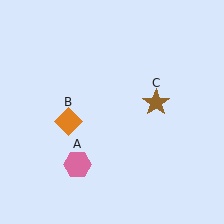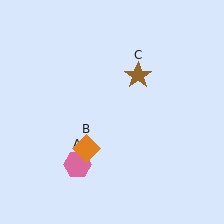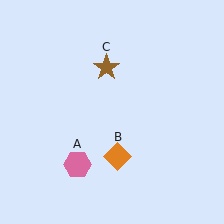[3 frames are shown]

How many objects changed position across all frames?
2 objects changed position: orange diamond (object B), brown star (object C).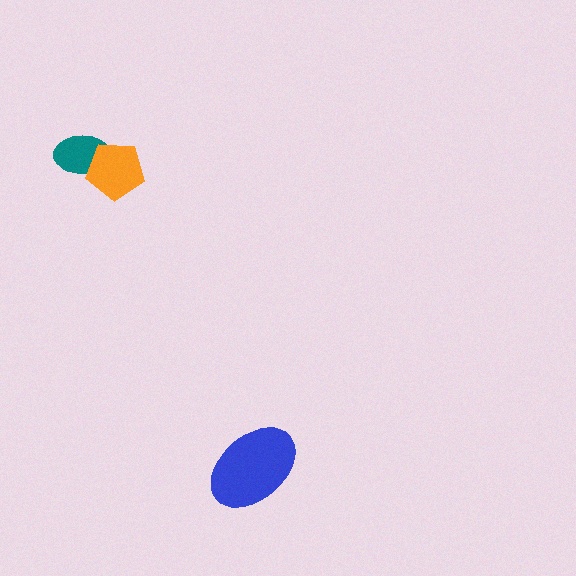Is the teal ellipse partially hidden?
Yes, it is partially covered by another shape.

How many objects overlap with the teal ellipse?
1 object overlaps with the teal ellipse.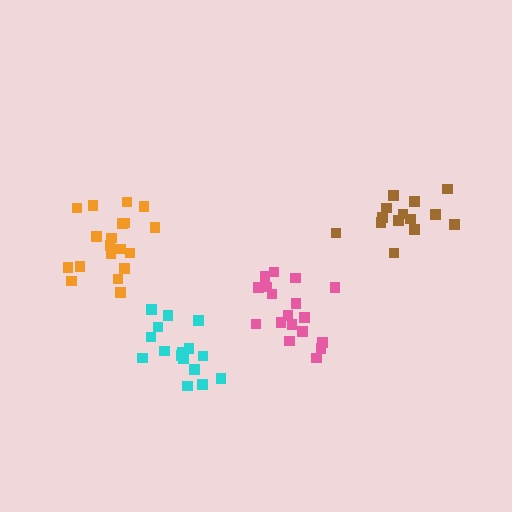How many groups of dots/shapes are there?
There are 4 groups.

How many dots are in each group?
Group 1: 18 dots, Group 2: 19 dots, Group 3: 14 dots, Group 4: 16 dots (67 total).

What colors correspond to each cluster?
The clusters are colored: pink, orange, brown, cyan.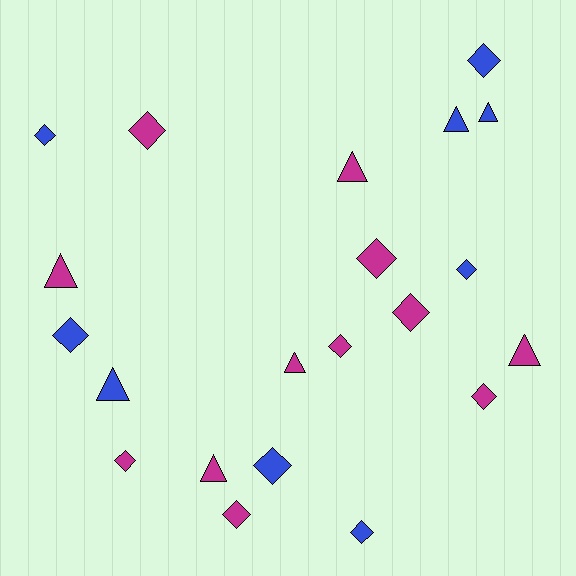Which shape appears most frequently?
Diamond, with 13 objects.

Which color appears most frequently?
Magenta, with 12 objects.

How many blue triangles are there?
There are 3 blue triangles.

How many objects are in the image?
There are 21 objects.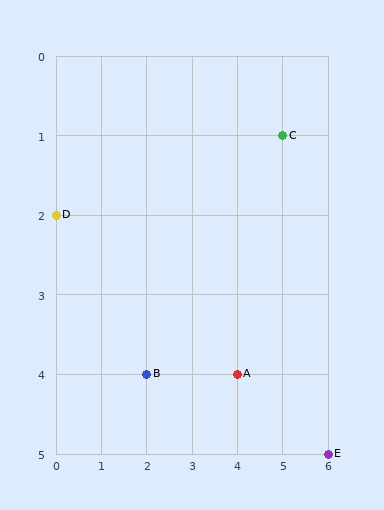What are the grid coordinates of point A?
Point A is at grid coordinates (4, 4).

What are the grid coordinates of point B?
Point B is at grid coordinates (2, 4).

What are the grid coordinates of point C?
Point C is at grid coordinates (5, 1).